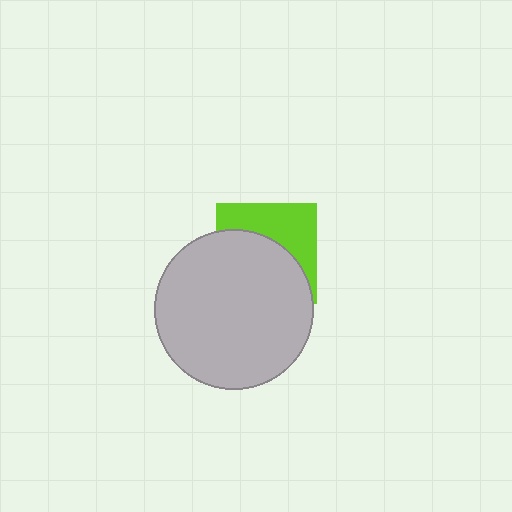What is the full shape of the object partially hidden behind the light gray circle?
The partially hidden object is a lime square.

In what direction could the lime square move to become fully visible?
The lime square could move up. That would shift it out from behind the light gray circle entirely.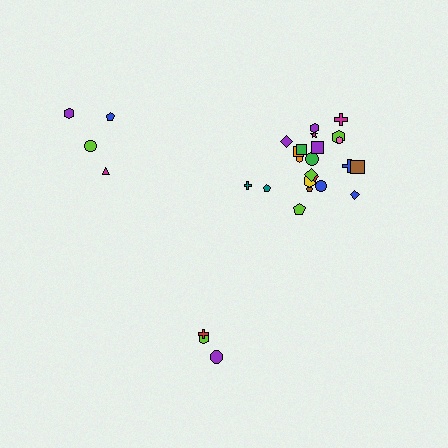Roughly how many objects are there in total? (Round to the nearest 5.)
Roughly 30 objects in total.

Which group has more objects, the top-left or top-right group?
The top-right group.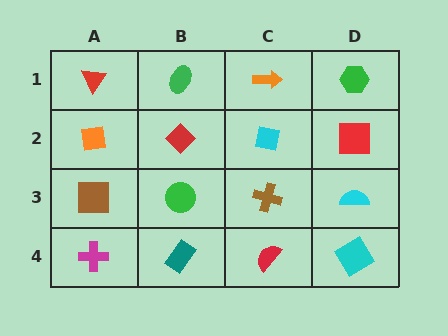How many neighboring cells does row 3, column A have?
3.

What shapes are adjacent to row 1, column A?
An orange square (row 2, column A), a green ellipse (row 1, column B).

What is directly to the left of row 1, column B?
A red triangle.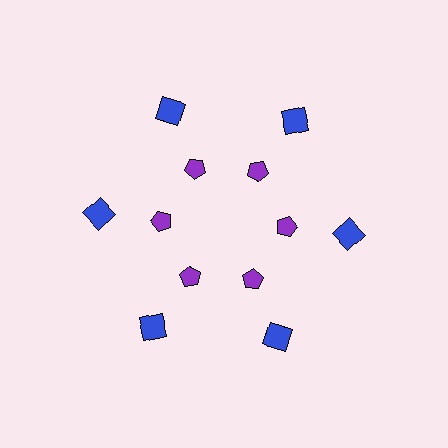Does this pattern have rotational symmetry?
Yes, this pattern has 6-fold rotational symmetry. It looks the same after rotating 60 degrees around the center.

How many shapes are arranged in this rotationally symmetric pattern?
There are 12 shapes, arranged in 6 groups of 2.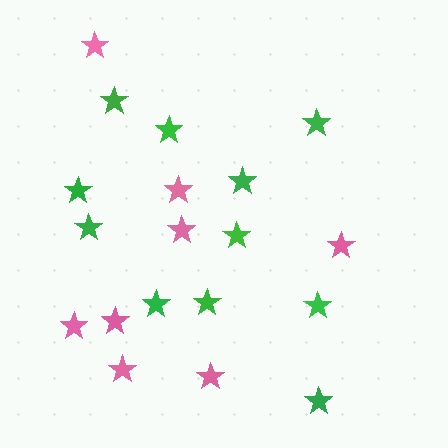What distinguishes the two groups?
There are 2 groups: one group of pink stars (8) and one group of green stars (11).